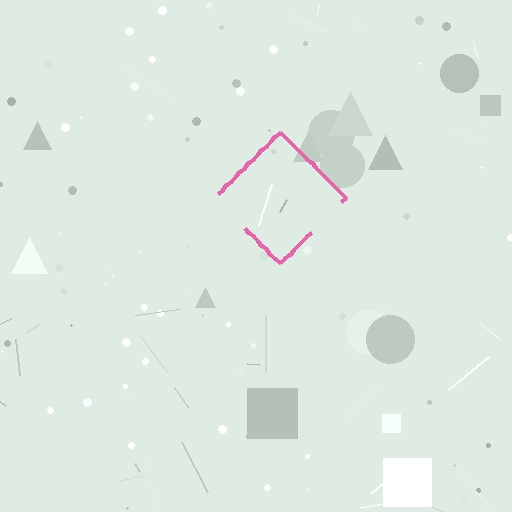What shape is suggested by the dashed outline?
The dashed outline suggests a diamond.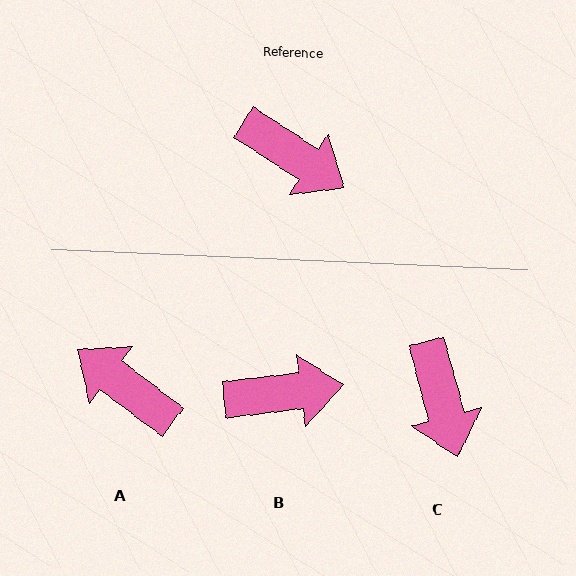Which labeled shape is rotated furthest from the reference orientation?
A, about 176 degrees away.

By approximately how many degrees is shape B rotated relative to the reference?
Approximately 40 degrees counter-clockwise.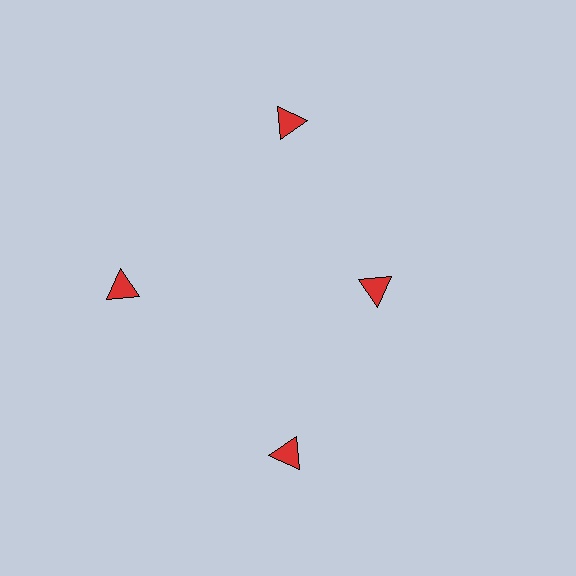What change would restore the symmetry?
The symmetry would be restored by moving it outward, back onto the ring so that all 4 triangles sit at equal angles and equal distance from the center.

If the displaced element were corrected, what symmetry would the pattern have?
It would have 4-fold rotational symmetry — the pattern would map onto itself every 90 degrees.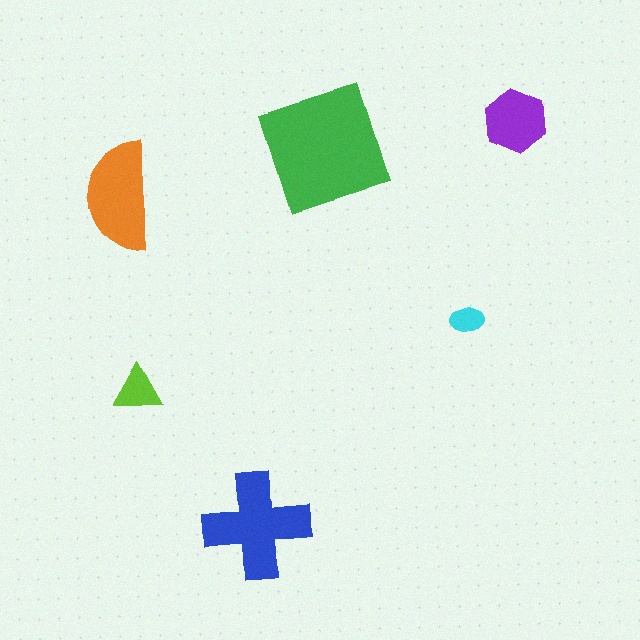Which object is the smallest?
The cyan ellipse.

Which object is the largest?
The green square.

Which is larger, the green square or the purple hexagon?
The green square.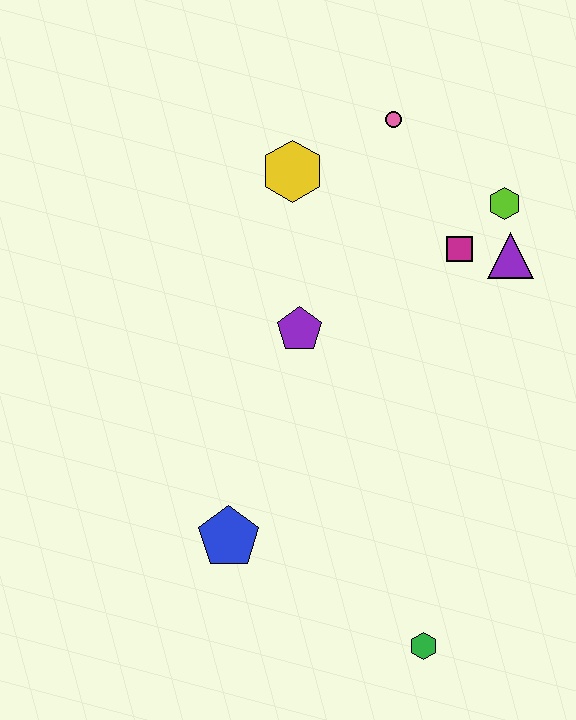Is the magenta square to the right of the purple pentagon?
Yes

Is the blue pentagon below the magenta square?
Yes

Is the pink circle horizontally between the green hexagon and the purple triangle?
No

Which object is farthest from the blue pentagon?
The pink circle is farthest from the blue pentagon.